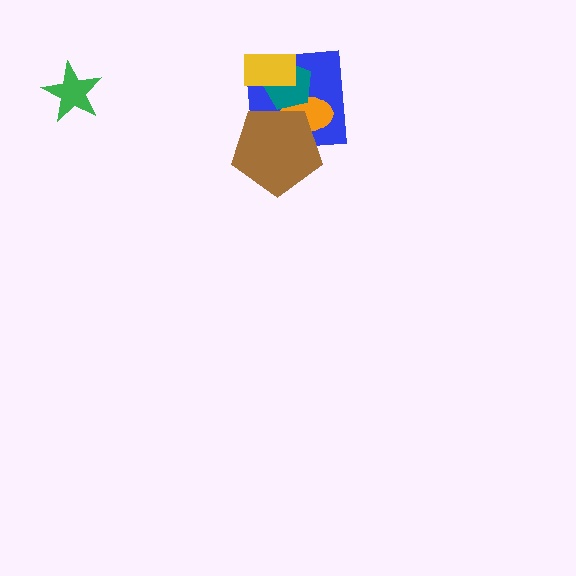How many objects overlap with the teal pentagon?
4 objects overlap with the teal pentagon.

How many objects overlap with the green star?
0 objects overlap with the green star.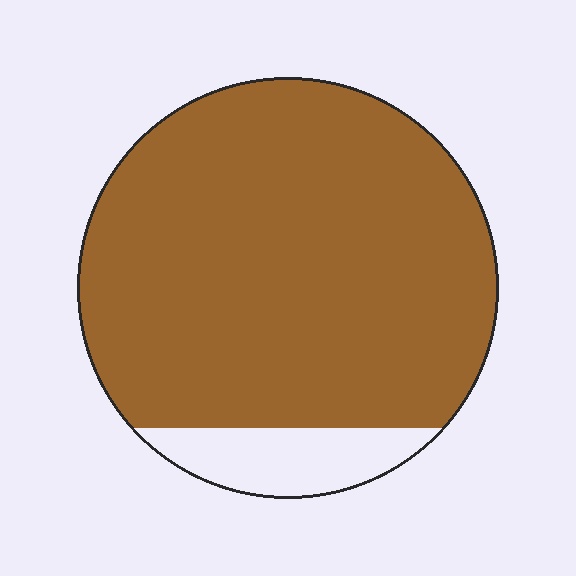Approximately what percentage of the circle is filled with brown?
Approximately 90%.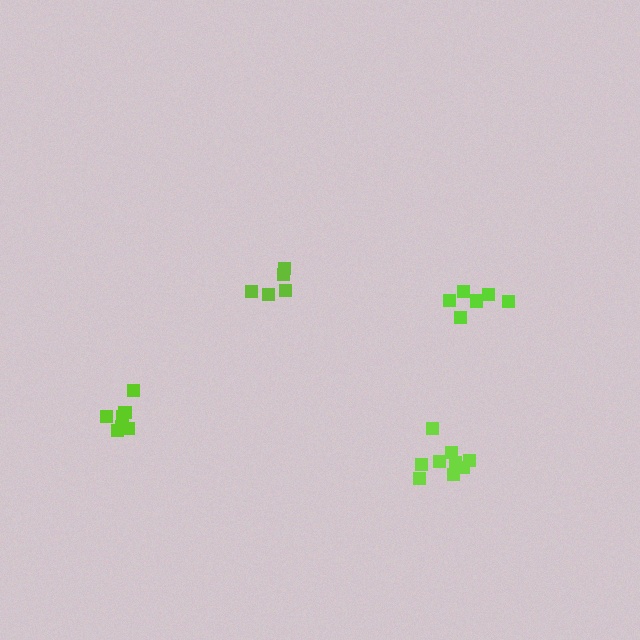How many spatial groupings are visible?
There are 4 spatial groupings.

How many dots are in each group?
Group 1: 9 dots, Group 2: 5 dots, Group 3: 6 dots, Group 4: 7 dots (27 total).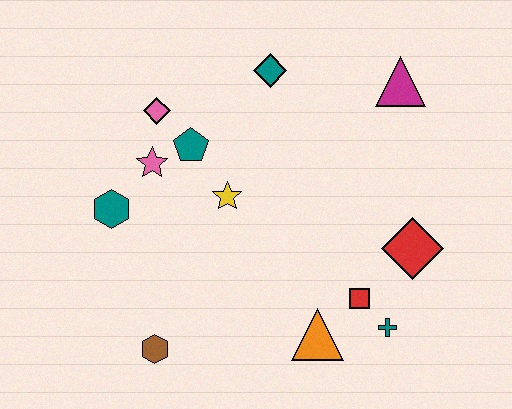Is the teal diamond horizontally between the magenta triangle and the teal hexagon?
Yes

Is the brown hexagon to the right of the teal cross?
No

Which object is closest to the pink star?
The teal pentagon is closest to the pink star.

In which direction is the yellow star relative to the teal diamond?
The yellow star is below the teal diamond.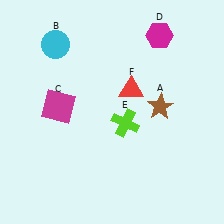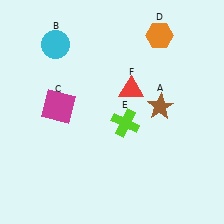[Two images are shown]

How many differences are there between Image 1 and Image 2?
There is 1 difference between the two images.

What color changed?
The hexagon (D) changed from magenta in Image 1 to orange in Image 2.